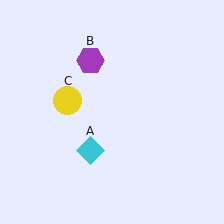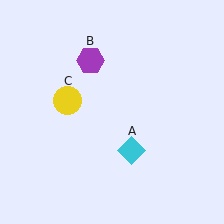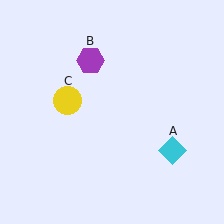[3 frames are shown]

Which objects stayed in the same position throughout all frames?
Purple hexagon (object B) and yellow circle (object C) remained stationary.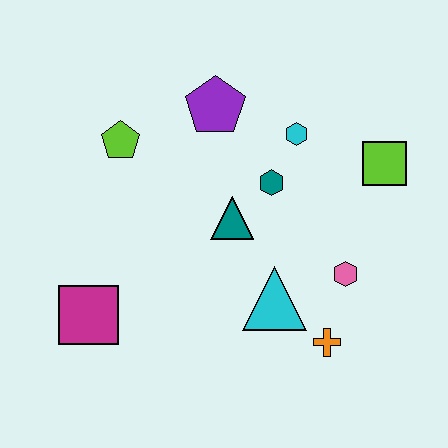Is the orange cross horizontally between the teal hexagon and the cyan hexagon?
No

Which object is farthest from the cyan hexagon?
The magenta square is farthest from the cyan hexagon.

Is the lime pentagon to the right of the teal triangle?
No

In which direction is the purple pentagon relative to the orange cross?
The purple pentagon is above the orange cross.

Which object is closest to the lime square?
The cyan hexagon is closest to the lime square.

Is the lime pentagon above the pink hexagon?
Yes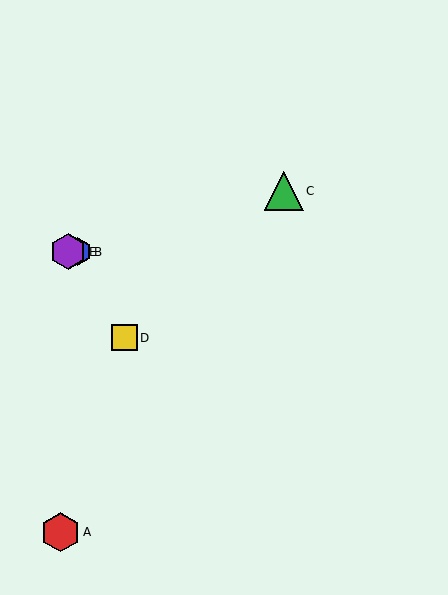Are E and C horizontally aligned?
No, E is at y≈252 and C is at y≈191.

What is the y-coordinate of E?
Object E is at y≈252.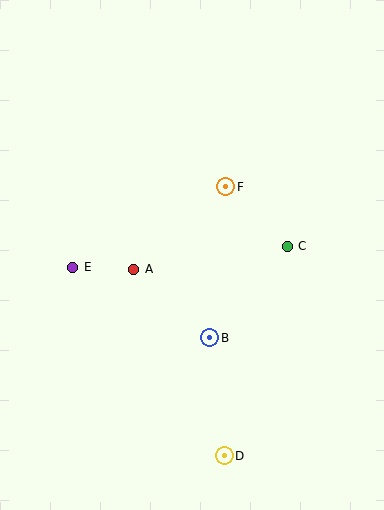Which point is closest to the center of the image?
Point A at (134, 269) is closest to the center.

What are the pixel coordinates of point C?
Point C is at (287, 246).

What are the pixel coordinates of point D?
Point D is at (224, 456).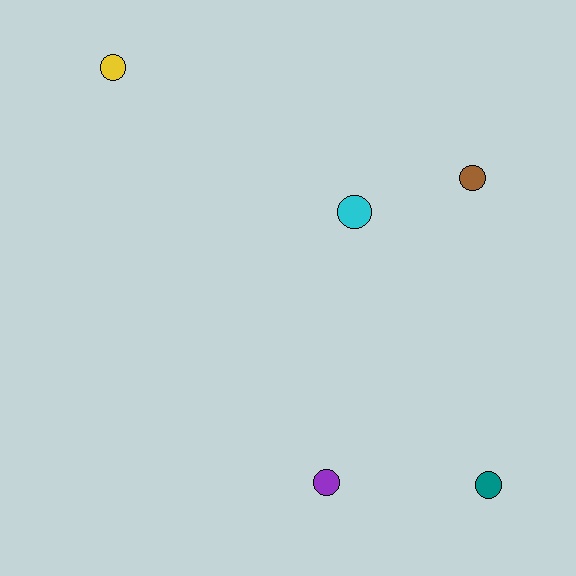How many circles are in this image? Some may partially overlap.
There are 5 circles.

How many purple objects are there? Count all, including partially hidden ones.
There is 1 purple object.